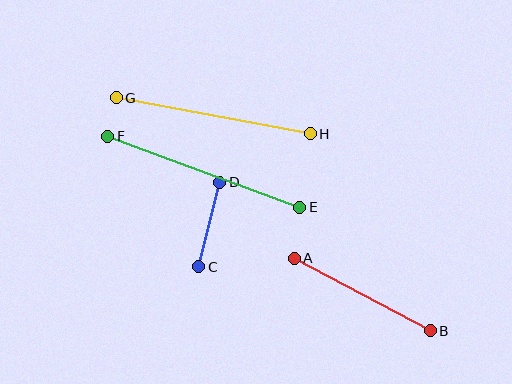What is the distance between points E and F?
The distance is approximately 204 pixels.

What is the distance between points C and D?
The distance is approximately 87 pixels.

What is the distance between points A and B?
The distance is approximately 154 pixels.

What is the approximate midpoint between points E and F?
The midpoint is at approximately (204, 172) pixels.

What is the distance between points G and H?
The distance is approximately 197 pixels.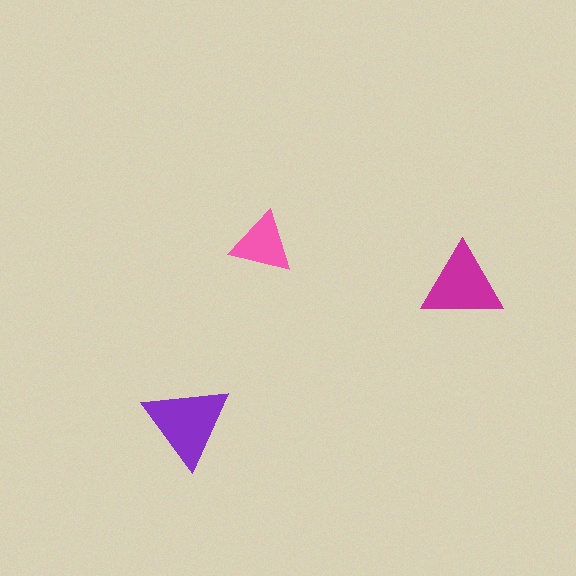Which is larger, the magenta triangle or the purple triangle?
The purple one.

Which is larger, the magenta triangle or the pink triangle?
The magenta one.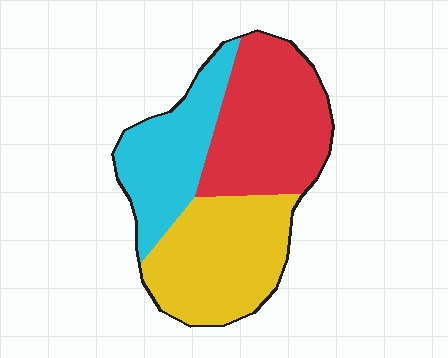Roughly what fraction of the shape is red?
Red takes up between a quarter and a half of the shape.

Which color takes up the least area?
Cyan, at roughly 25%.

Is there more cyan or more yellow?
Yellow.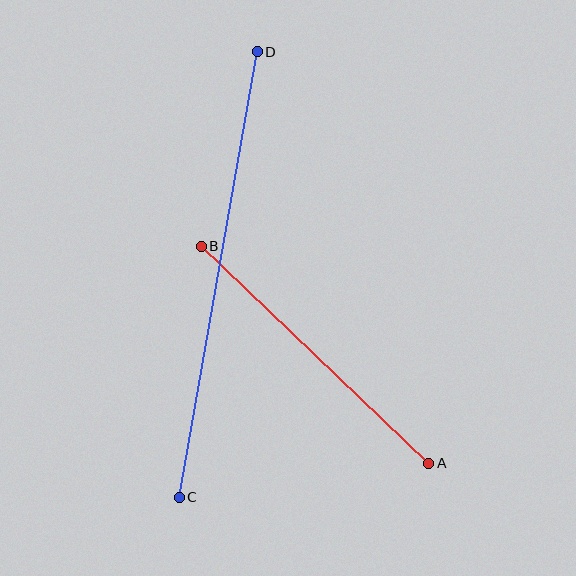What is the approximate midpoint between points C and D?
The midpoint is at approximately (218, 275) pixels.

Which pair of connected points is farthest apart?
Points C and D are farthest apart.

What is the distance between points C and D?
The distance is approximately 452 pixels.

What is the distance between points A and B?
The distance is approximately 315 pixels.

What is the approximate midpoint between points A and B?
The midpoint is at approximately (315, 355) pixels.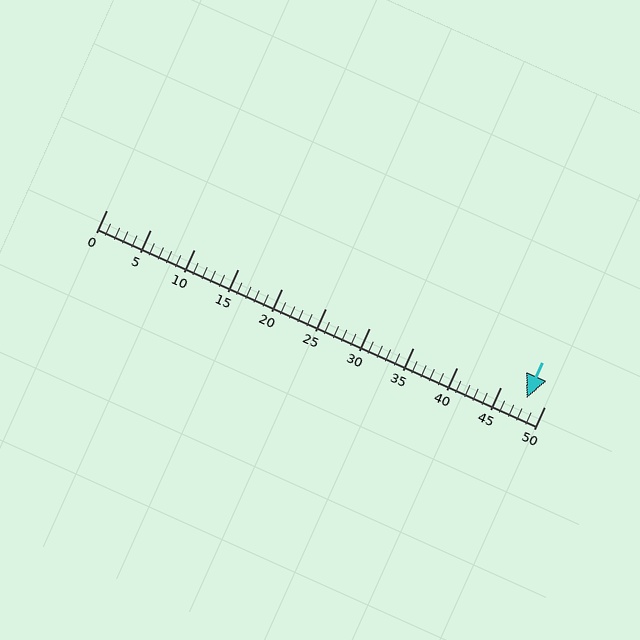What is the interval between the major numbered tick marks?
The major tick marks are spaced 5 units apart.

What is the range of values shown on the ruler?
The ruler shows values from 0 to 50.